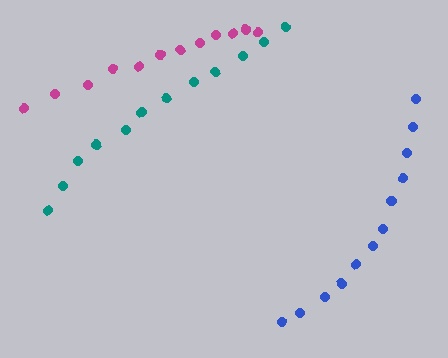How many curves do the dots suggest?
There are 3 distinct paths.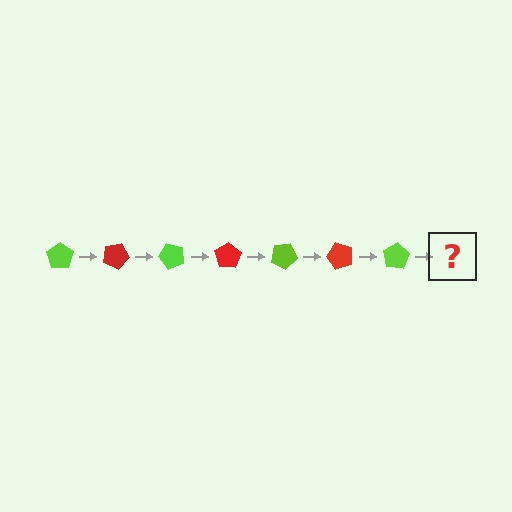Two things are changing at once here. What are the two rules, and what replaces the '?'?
The two rules are that it rotates 25 degrees each step and the color cycles through lime and red. The '?' should be a red pentagon, rotated 175 degrees from the start.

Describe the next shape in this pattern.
It should be a red pentagon, rotated 175 degrees from the start.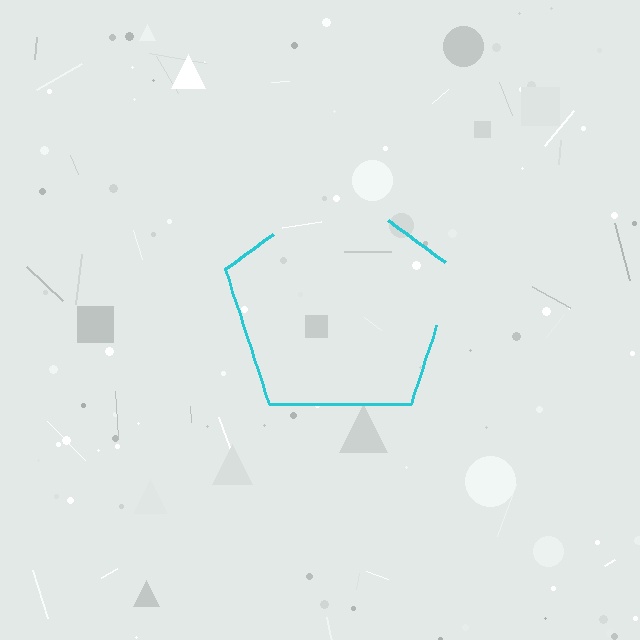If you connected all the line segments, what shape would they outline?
They would outline a pentagon.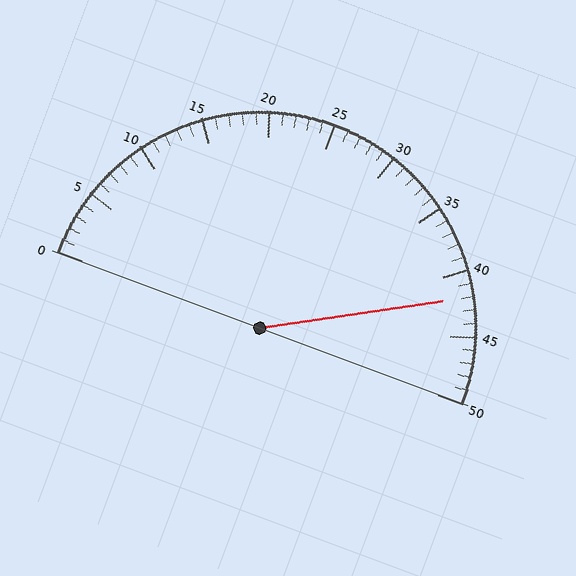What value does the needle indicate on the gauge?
The needle indicates approximately 42.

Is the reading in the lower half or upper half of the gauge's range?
The reading is in the upper half of the range (0 to 50).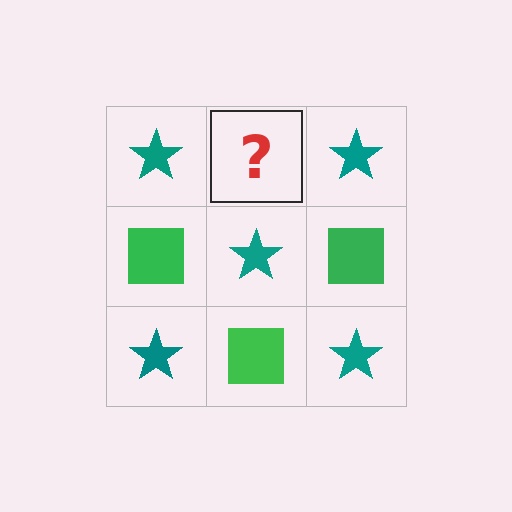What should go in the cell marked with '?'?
The missing cell should contain a green square.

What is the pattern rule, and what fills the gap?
The rule is that it alternates teal star and green square in a checkerboard pattern. The gap should be filled with a green square.